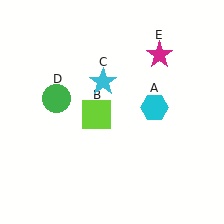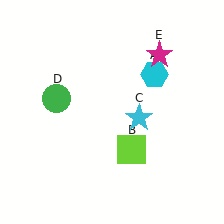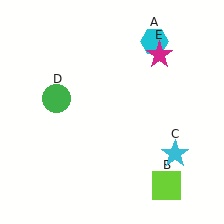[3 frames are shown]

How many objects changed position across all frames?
3 objects changed position: cyan hexagon (object A), lime square (object B), cyan star (object C).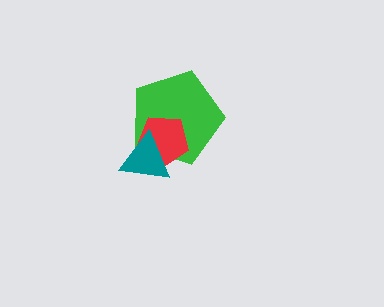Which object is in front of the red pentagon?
The teal triangle is in front of the red pentagon.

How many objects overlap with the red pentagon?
2 objects overlap with the red pentagon.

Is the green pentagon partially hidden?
Yes, it is partially covered by another shape.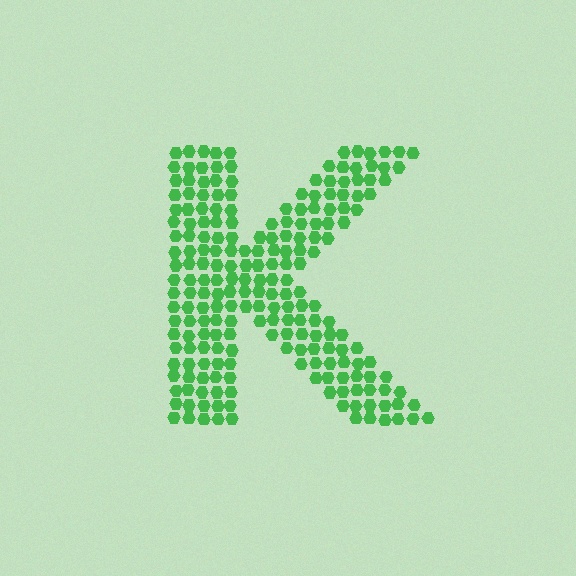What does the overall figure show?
The overall figure shows the letter K.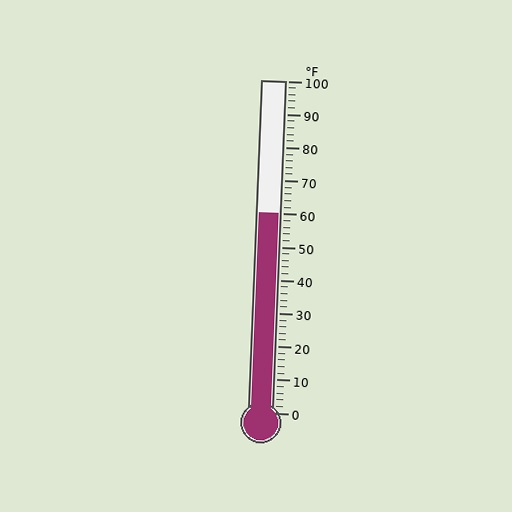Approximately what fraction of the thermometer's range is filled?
The thermometer is filled to approximately 60% of its range.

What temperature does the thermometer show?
The thermometer shows approximately 60°F.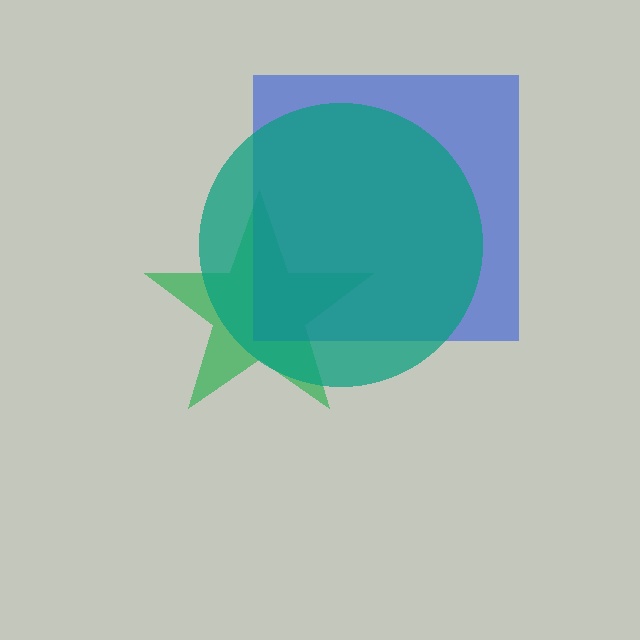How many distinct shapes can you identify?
There are 3 distinct shapes: a green star, a blue square, a teal circle.